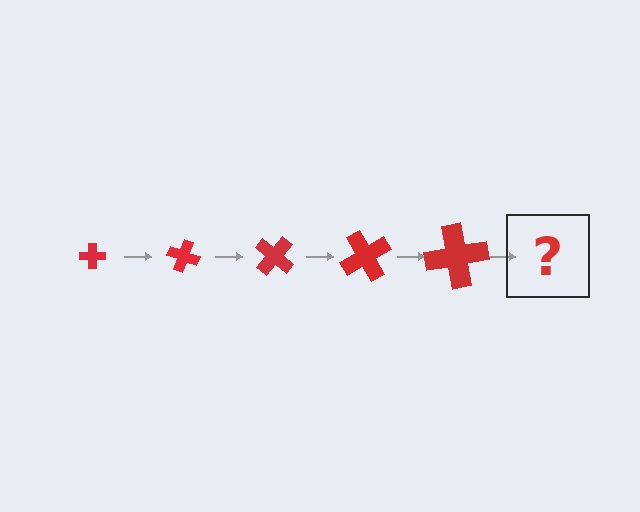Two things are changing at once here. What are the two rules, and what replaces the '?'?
The two rules are that the cross grows larger each step and it rotates 20 degrees each step. The '?' should be a cross, larger than the previous one and rotated 100 degrees from the start.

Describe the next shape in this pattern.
It should be a cross, larger than the previous one and rotated 100 degrees from the start.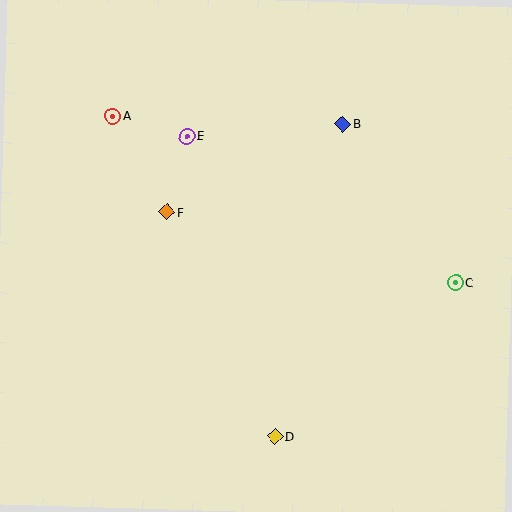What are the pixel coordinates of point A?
Point A is at (113, 116).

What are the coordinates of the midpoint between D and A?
The midpoint between D and A is at (194, 276).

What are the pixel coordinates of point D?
Point D is at (275, 436).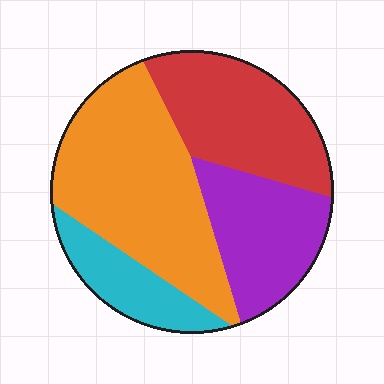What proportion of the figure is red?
Red covers about 25% of the figure.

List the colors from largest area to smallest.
From largest to smallest: orange, red, purple, cyan.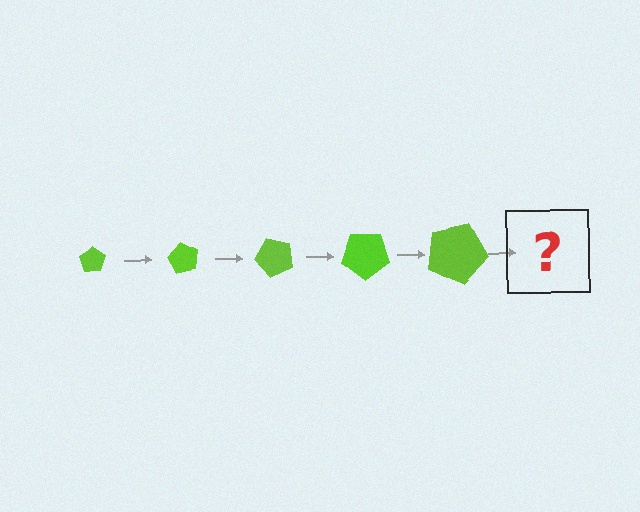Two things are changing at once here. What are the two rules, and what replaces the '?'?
The two rules are that the pentagon grows larger each step and it rotates 60 degrees each step. The '?' should be a pentagon, larger than the previous one and rotated 300 degrees from the start.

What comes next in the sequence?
The next element should be a pentagon, larger than the previous one and rotated 300 degrees from the start.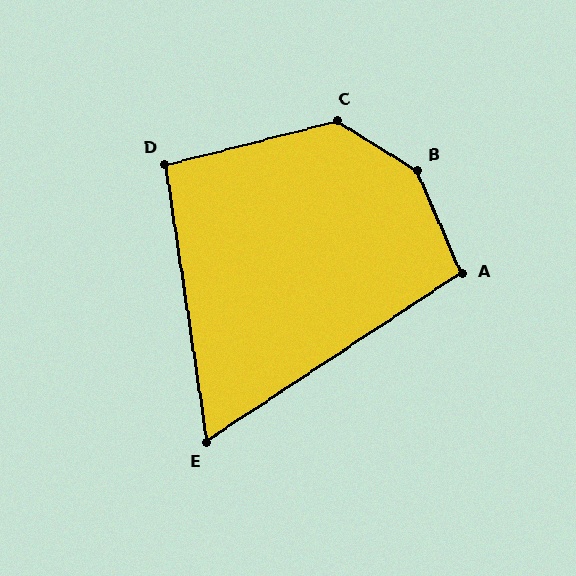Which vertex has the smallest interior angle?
E, at approximately 65 degrees.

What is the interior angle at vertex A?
Approximately 100 degrees (obtuse).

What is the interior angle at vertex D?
Approximately 96 degrees (obtuse).